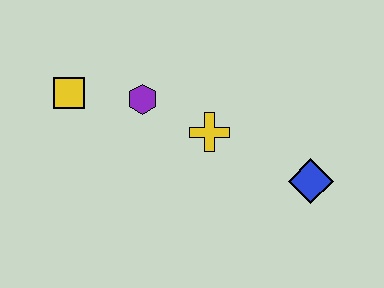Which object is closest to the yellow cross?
The purple hexagon is closest to the yellow cross.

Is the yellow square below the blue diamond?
No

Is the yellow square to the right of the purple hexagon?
No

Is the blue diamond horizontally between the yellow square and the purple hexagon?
No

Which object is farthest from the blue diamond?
The yellow square is farthest from the blue diamond.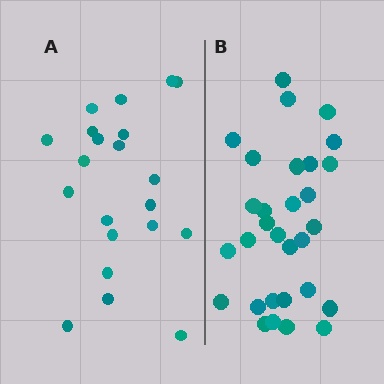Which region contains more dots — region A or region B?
Region B (the right region) has more dots.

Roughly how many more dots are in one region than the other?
Region B has roughly 8 or so more dots than region A.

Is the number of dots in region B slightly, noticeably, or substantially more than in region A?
Region B has noticeably more, but not dramatically so. The ratio is roughly 1.4 to 1.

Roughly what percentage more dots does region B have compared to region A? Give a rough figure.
About 45% more.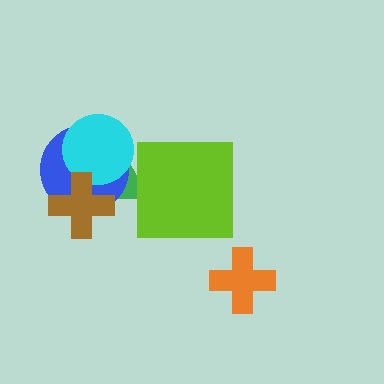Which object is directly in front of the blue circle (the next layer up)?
The cyan circle is directly in front of the blue circle.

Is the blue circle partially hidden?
Yes, it is partially covered by another shape.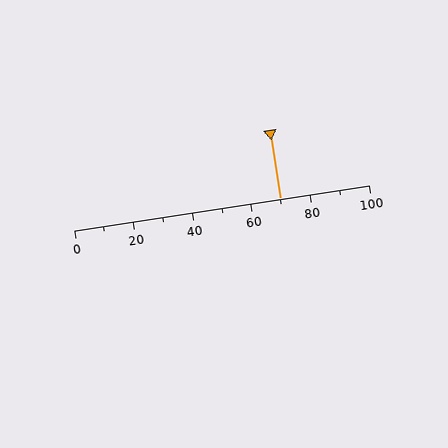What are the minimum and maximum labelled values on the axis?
The axis runs from 0 to 100.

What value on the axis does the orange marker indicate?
The marker indicates approximately 70.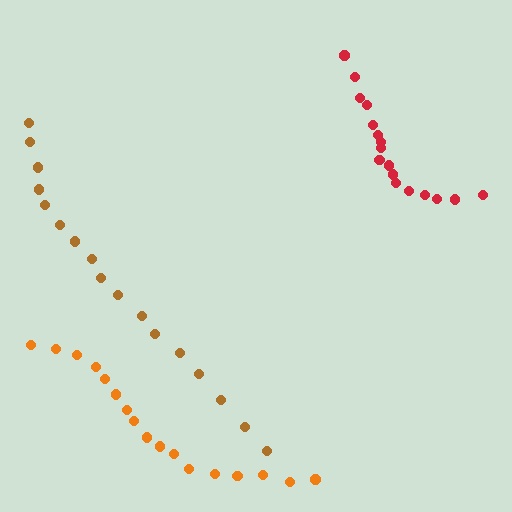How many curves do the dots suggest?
There are 3 distinct paths.